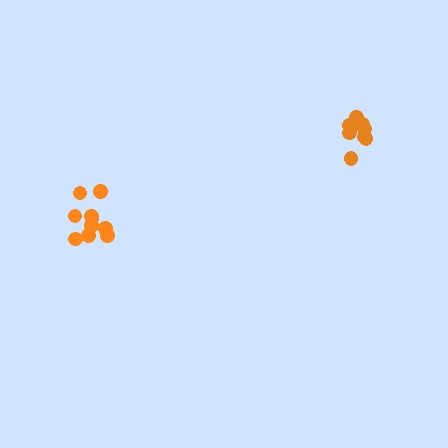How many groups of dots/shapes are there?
There are 2 groups.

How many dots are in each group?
Group 1: 9 dots, Group 2: 10 dots (19 total).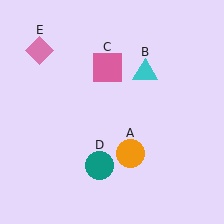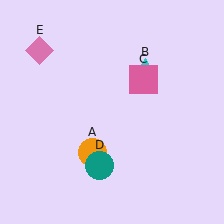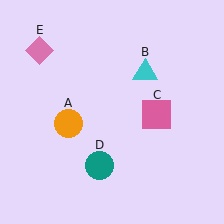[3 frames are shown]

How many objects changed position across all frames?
2 objects changed position: orange circle (object A), pink square (object C).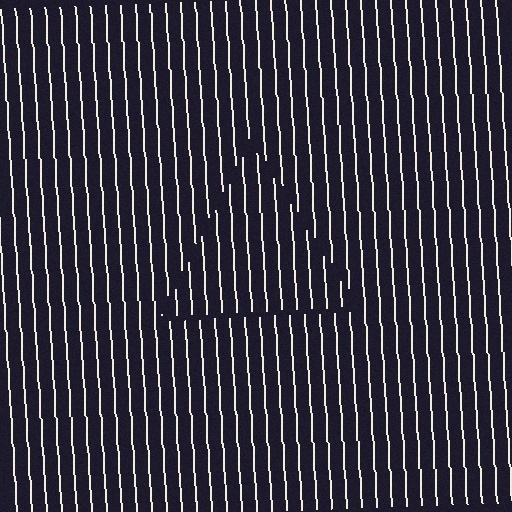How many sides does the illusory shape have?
3 sides — the line-ends trace a triangle.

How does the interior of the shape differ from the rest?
The interior of the shape contains the same grating, shifted by half a period — the contour is defined by the phase discontinuity where line-ends from the inner and outer gratings abut.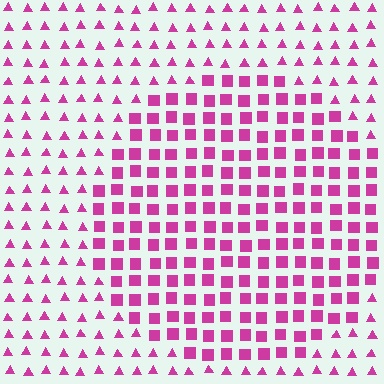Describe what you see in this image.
The image is filled with small magenta elements arranged in a uniform grid. A circle-shaped region contains squares, while the surrounding area contains triangles. The boundary is defined purely by the change in element shape.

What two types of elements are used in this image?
The image uses squares inside the circle region and triangles outside it.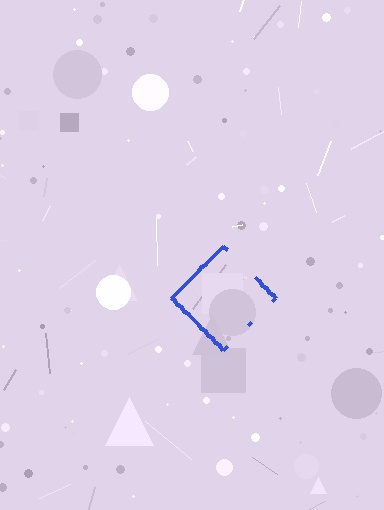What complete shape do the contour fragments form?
The contour fragments form a diamond.